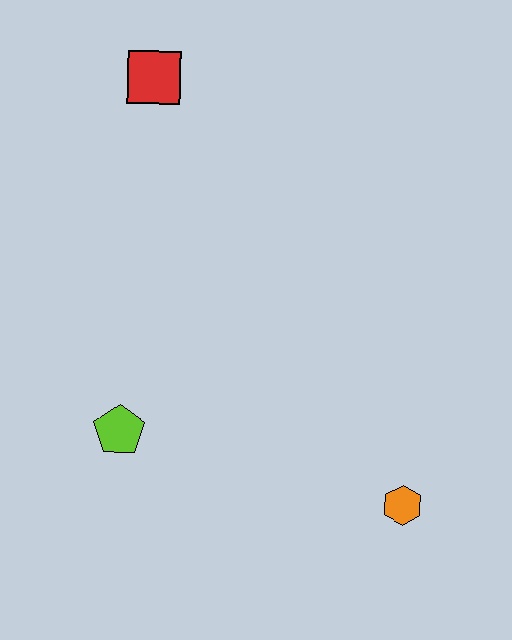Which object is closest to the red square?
The lime pentagon is closest to the red square.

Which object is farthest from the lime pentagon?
The red square is farthest from the lime pentagon.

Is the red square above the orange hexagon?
Yes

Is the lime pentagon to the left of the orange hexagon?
Yes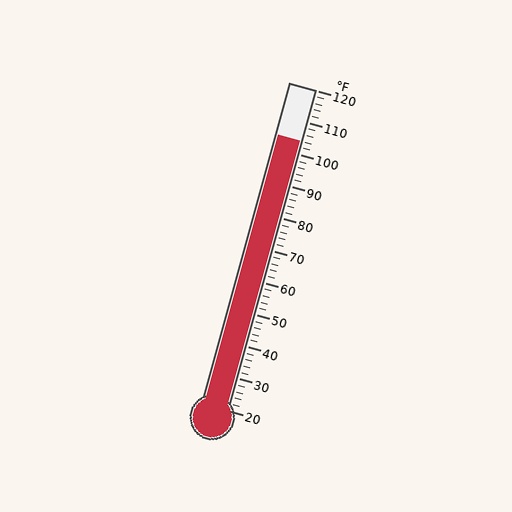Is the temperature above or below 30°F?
The temperature is above 30°F.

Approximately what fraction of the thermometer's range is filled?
The thermometer is filled to approximately 85% of its range.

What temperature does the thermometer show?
The thermometer shows approximately 104°F.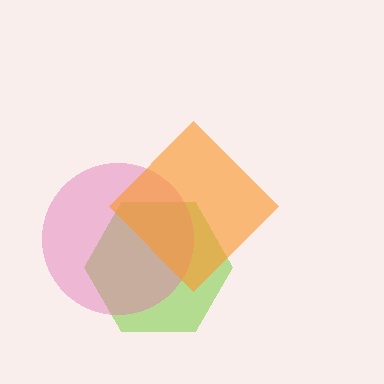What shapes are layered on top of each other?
The layered shapes are: a lime hexagon, a pink circle, an orange diamond.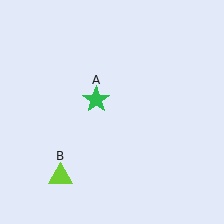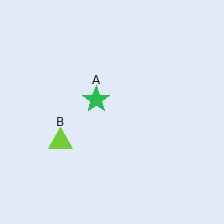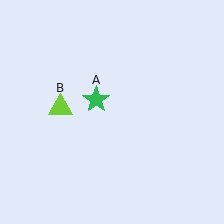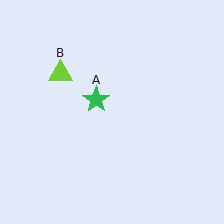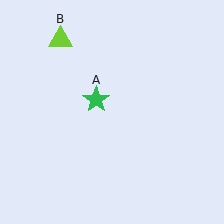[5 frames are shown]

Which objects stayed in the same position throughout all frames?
Green star (object A) remained stationary.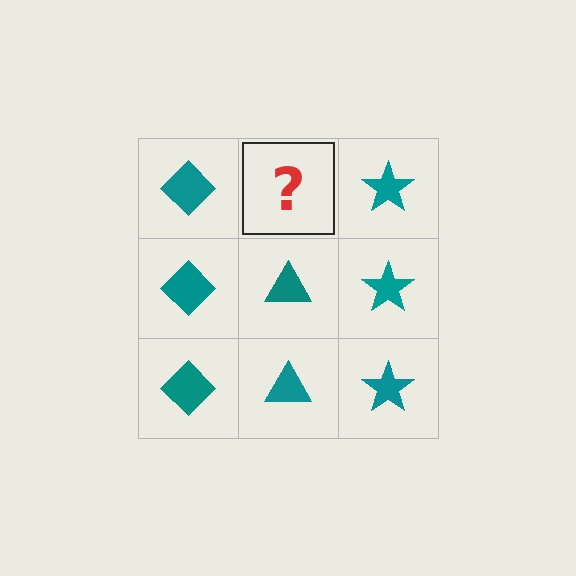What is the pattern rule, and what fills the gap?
The rule is that each column has a consistent shape. The gap should be filled with a teal triangle.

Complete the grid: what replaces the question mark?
The question mark should be replaced with a teal triangle.